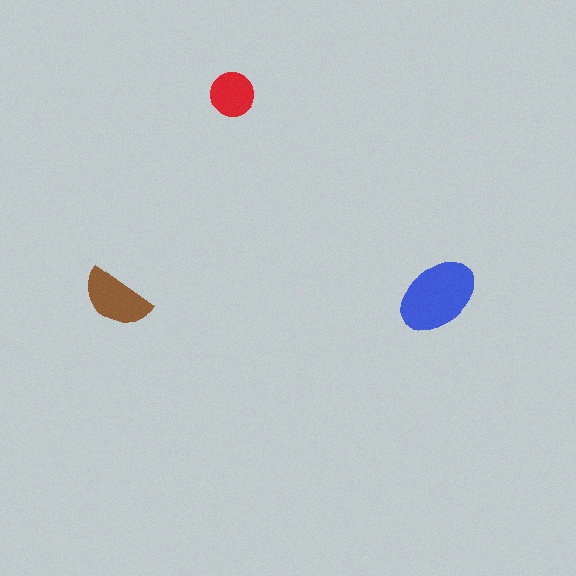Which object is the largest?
The blue ellipse.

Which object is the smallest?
The red circle.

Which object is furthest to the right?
The blue ellipse is rightmost.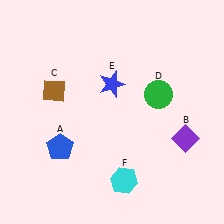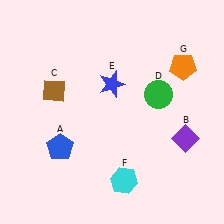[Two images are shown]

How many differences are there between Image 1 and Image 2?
There is 1 difference between the two images.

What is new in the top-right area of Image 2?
An orange pentagon (G) was added in the top-right area of Image 2.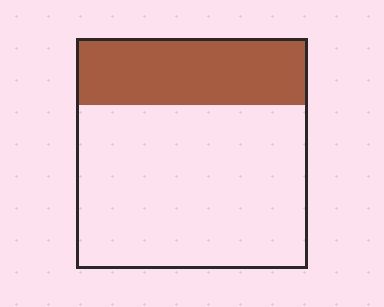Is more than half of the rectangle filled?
No.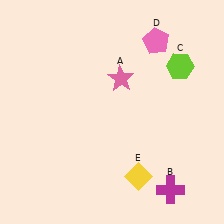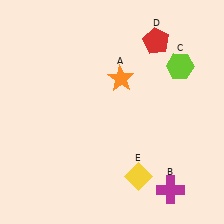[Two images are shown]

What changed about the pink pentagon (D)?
In Image 1, D is pink. In Image 2, it changed to red.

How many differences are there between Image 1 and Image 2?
There are 2 differences between the two images.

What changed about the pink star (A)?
In Image 1, A is pink. In Image 2, it changed to orange.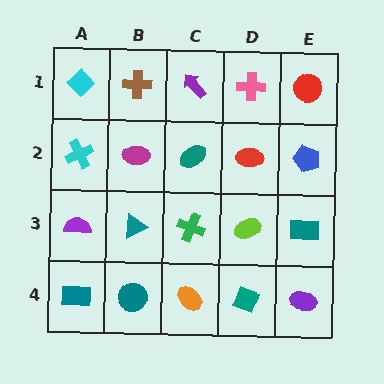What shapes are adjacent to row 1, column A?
A cyan cross (row 2, column A), a brown cross (row 1, column B).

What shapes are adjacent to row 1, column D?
A red ellipse (row 2, column D), a purple arrow (row 1, column C), a red circle (row 1, column E).